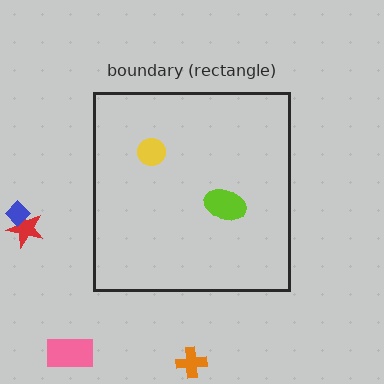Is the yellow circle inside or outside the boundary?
Inside.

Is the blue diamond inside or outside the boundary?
Outside.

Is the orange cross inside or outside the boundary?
Outside.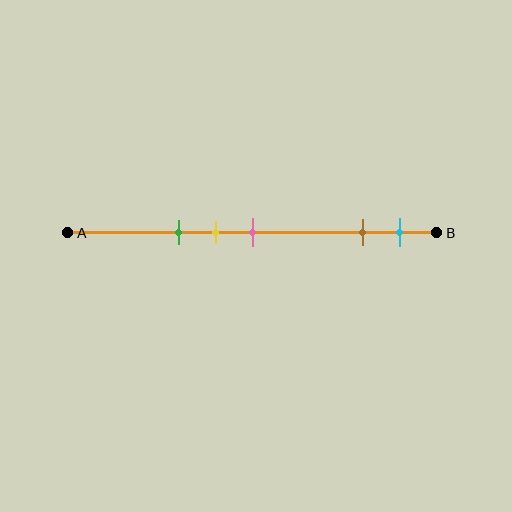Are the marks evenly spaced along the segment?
No, the marks are not evenly spaced.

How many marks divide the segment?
There are 5 marks dividing the segment.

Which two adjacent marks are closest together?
The yellow and pink marks are the closest adjacent pair.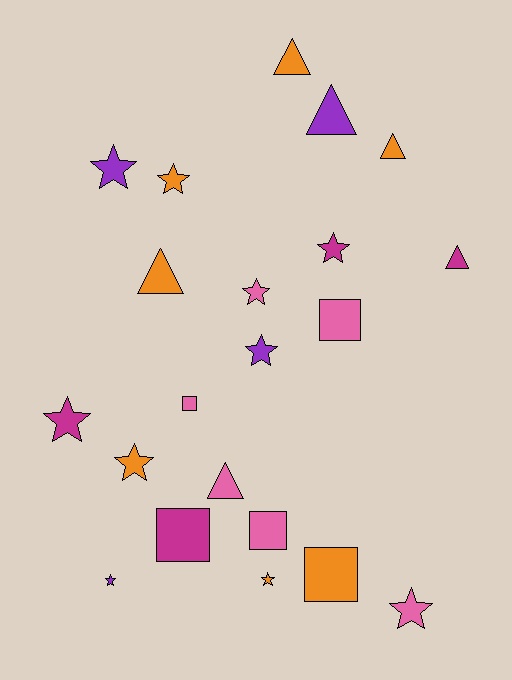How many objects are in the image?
There are 21 objects.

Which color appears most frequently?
Orange, with 7 objects.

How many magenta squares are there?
There is 1 magenta square.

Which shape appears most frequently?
Star, with 10 objects.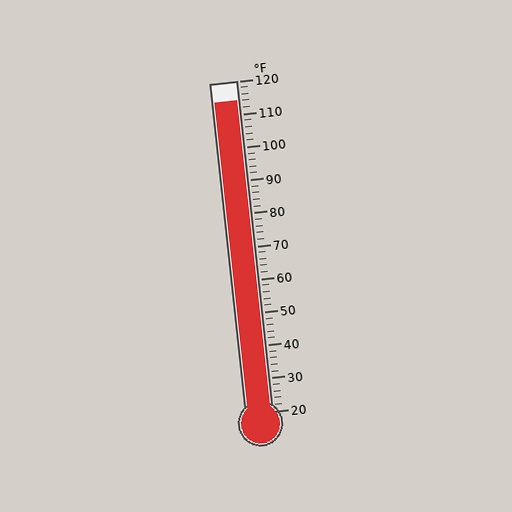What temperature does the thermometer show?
The thermometer shows approximately 114°F.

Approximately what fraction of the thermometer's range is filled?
The thermometer is filled to approximately 95% of its range.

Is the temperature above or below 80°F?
The temperature is above 80°F.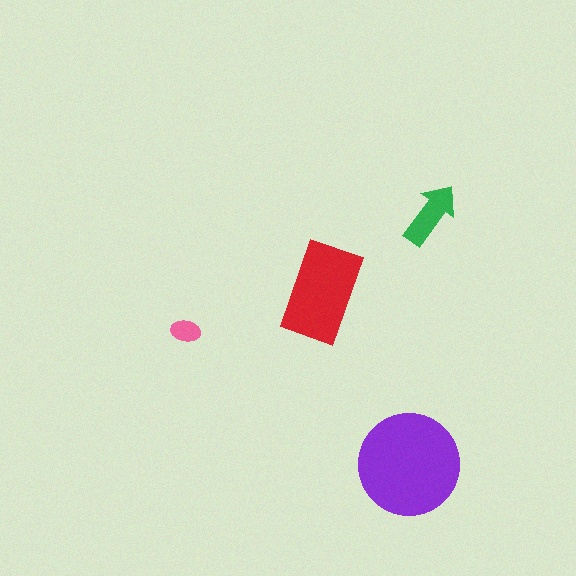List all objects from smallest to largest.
The pink ellipse, the green arrow, the red rectangle, the purple circle.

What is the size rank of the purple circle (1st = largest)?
1st.